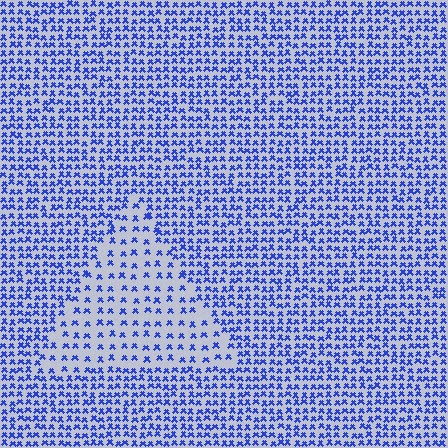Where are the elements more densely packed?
The elements are more densely packed outside the triangle boundary.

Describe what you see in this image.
The image contains small blue elements arranged at two different densities. A triangle-shaped region is visible where the elements are less densely packed than the surrounding area.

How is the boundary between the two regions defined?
The boundary is defined by a change in element density (approximately 2.1x ratio). All elements are the same color, size, and shape.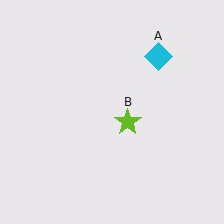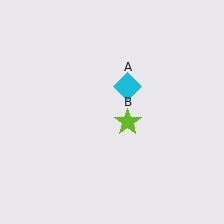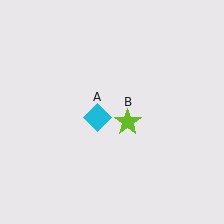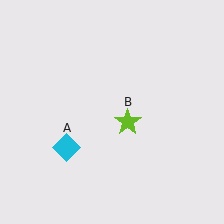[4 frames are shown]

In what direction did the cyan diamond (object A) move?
The cyan diamond (object A) moved down and to the left.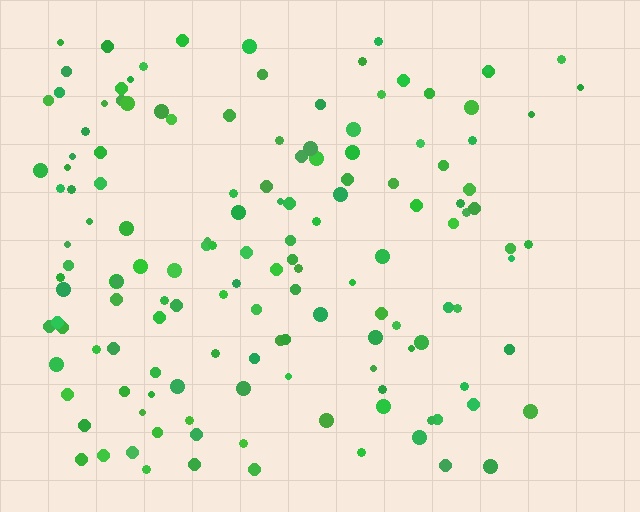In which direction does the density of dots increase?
From right to left, with the left side densest.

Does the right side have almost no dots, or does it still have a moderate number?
Still a moderate number, just noticeably fewer than the left.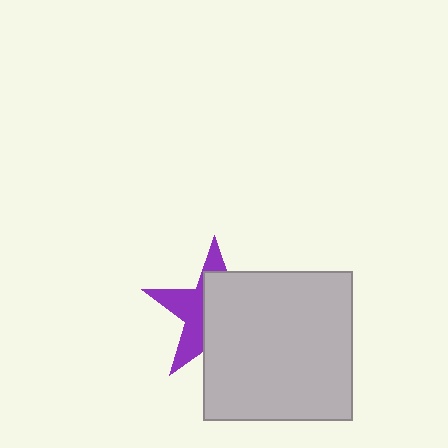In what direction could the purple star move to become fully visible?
The purple star could move left. That would shift it out from behind the light gray square entirely.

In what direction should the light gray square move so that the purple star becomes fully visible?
The light gray square should move right. That is the shortest direction to clear the overlap and leave the purple star fully visible.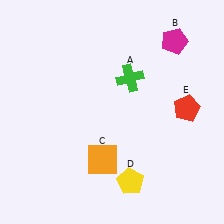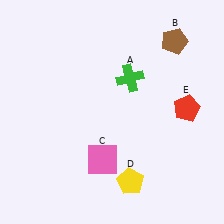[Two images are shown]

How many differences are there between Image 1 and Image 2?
There are 2 differences between the two images.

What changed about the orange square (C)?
In Image 1, C is orange. In Image 2, it changed to pink.